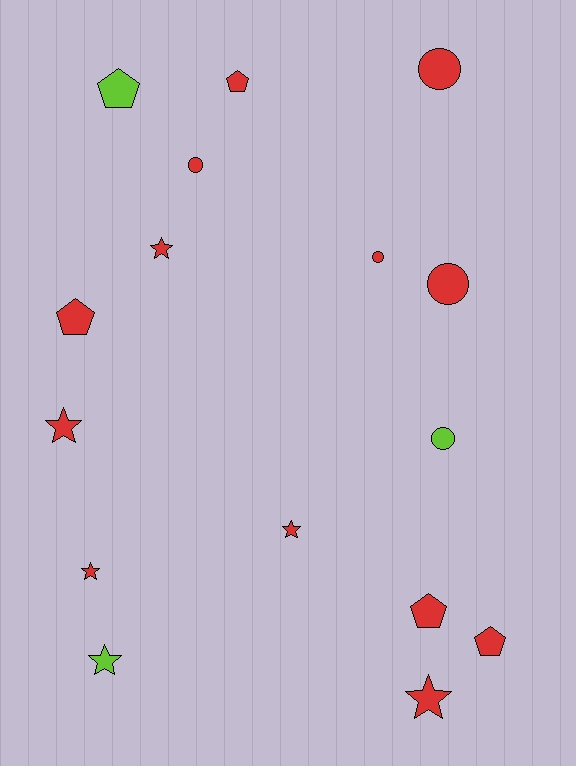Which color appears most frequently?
Red, with 13 objects.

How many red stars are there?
There are 5 red stars.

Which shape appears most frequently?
Star, with 6 objects.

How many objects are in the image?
There are 16 objects.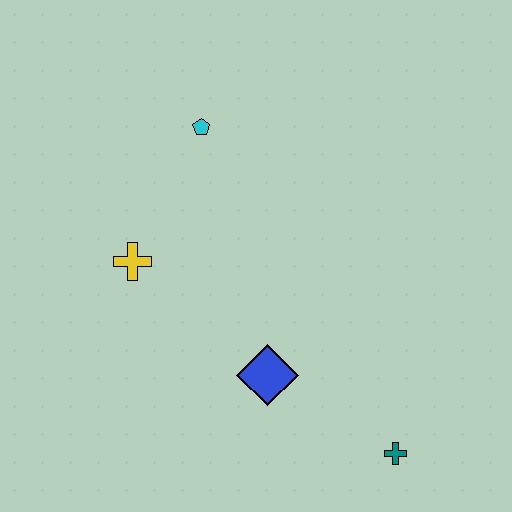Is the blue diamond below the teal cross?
No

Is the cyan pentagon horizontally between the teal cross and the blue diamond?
No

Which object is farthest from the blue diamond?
The cyan pentagon is farthest from the blue diamond.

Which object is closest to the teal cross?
The blue diamond is closest to the teal cross.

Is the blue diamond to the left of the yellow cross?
No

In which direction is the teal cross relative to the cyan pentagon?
The teal cross is below the cyan pentagon.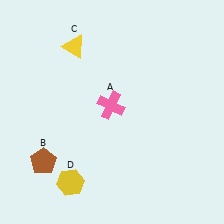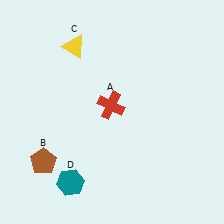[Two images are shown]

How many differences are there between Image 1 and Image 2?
There are 2 differences between the two images.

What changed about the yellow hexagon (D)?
In Image 1, D is yellow. In Image 2, it changed to teal.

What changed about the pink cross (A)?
In Image 1, A is pink. In Image 2, it changed to red.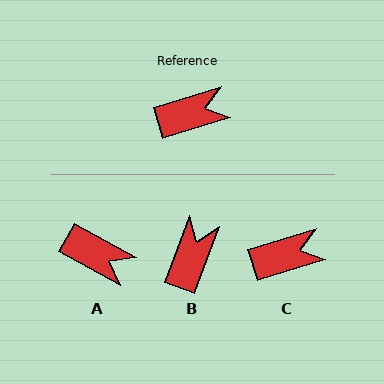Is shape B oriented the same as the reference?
No, it is off by about 53 degrees.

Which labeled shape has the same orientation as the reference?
C.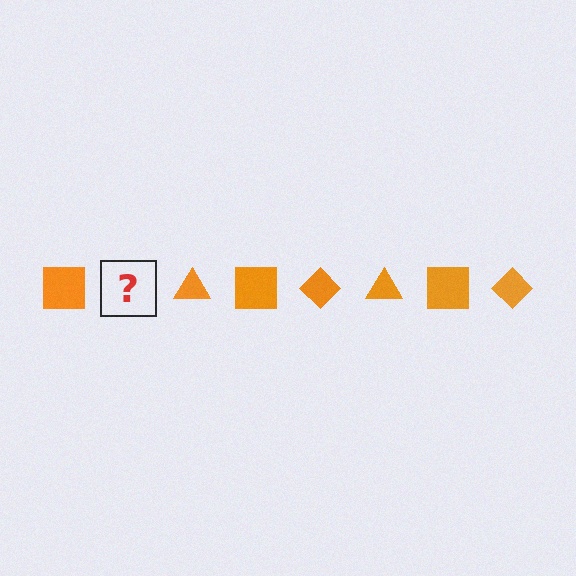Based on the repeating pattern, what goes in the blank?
The blank should be an orange diamond.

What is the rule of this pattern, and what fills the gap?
The rule is that the pattern cycles through square, diamond, triangle shapes in orange. The gap should be filled with an orange diamond.